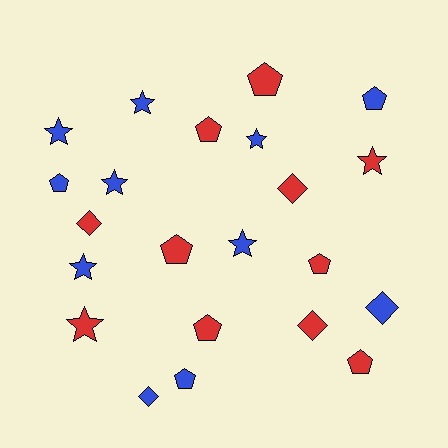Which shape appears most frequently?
Pentagon, with 9 objects.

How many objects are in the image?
There are 22 objects.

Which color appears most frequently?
Red, with 11 objects.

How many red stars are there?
There are 2 red stars.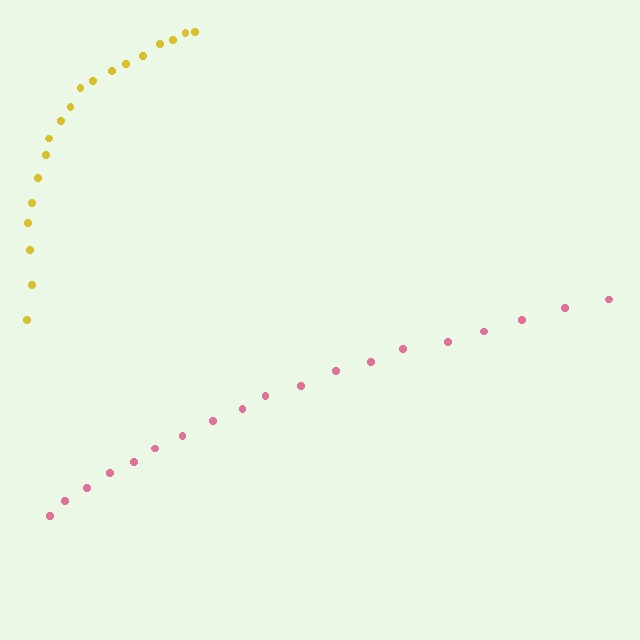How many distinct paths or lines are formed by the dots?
There are 2 distinct paths.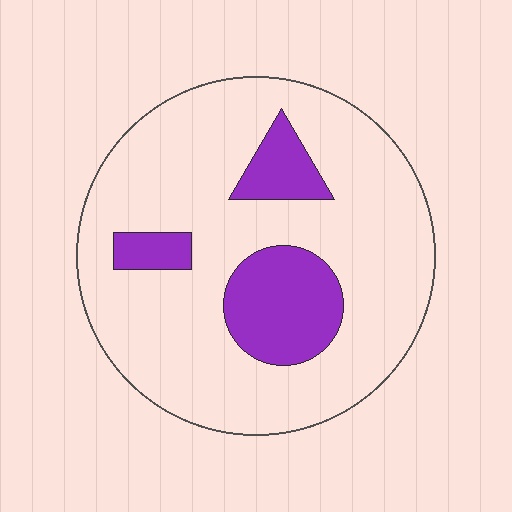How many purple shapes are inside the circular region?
3.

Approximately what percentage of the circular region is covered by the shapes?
Approximately 20%.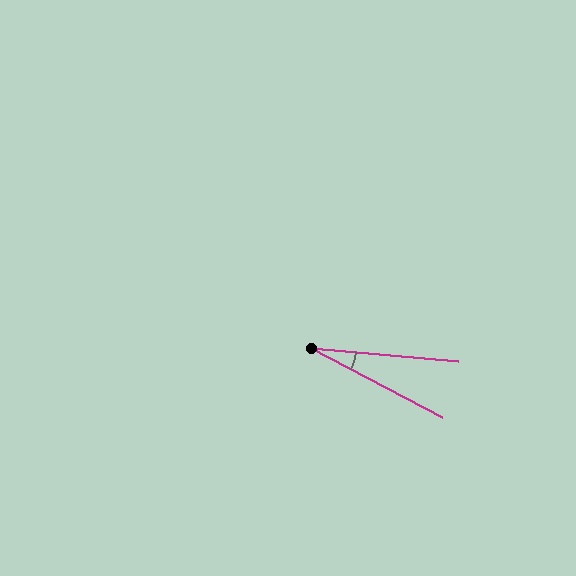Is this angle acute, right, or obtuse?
It is acute.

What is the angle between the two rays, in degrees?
Approximately 23 degrees.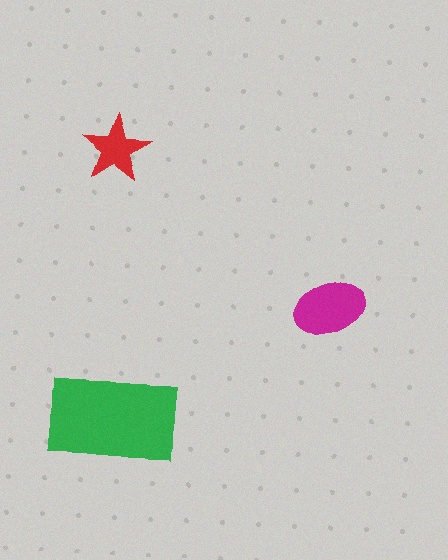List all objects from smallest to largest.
The red star, the magenta ellipse, the green rectangle.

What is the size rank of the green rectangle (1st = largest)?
1st.